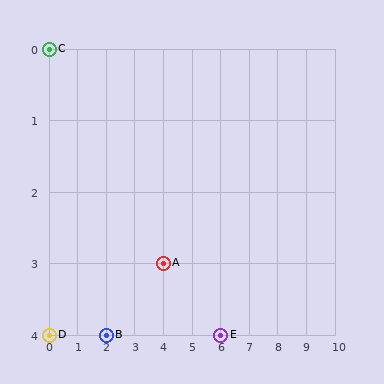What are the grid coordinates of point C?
Point C is at grid coordinates (0, 0).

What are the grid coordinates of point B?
Point B is at grid coordinates (2, 4).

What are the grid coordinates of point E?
Point E is at grid coordinates (6, 4).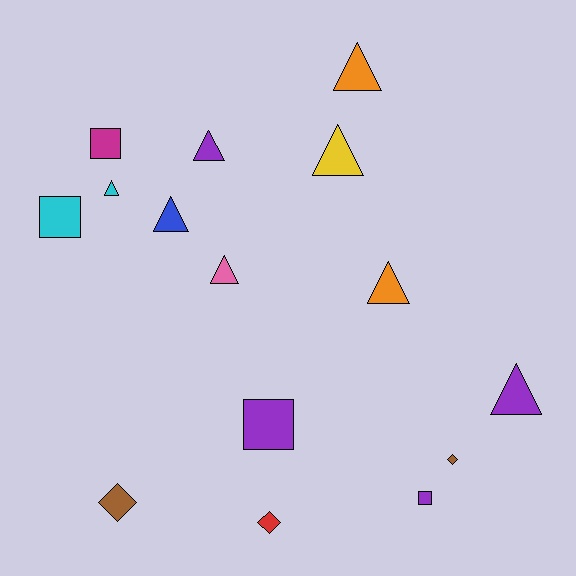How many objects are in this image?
There are 15 objects.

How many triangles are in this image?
There are 8 triangles.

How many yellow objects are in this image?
There is 1 yellow object.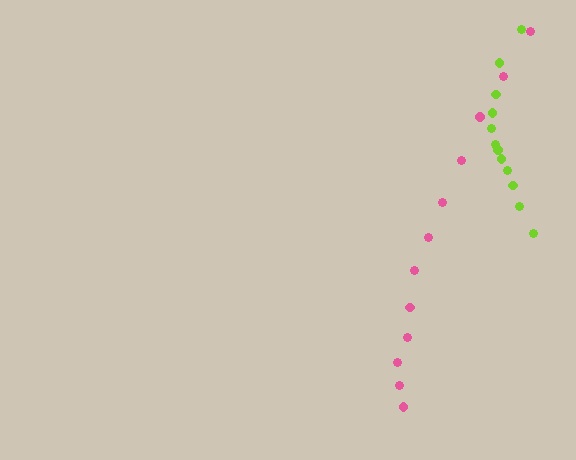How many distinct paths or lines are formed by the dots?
There are 2 distinct paths.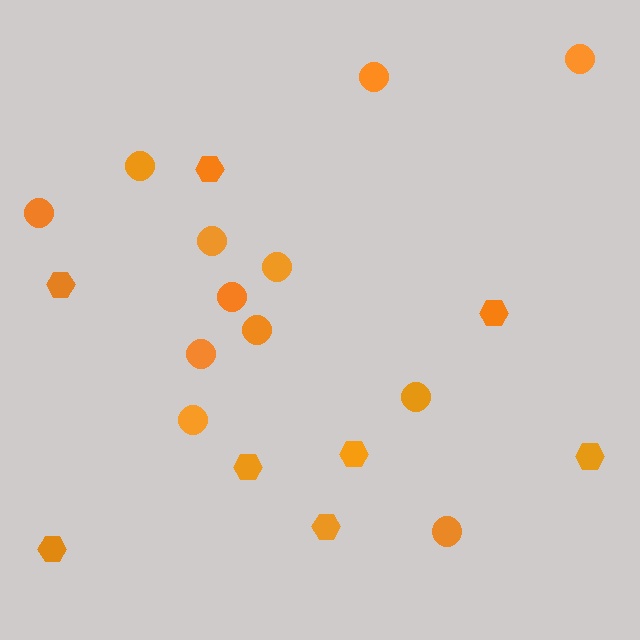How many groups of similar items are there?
There are 2 groups: one group of circles (12) and one group of hexagons (8).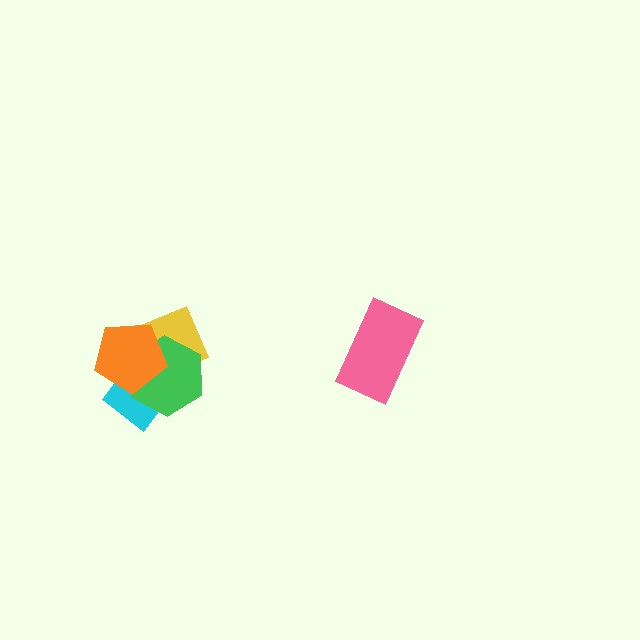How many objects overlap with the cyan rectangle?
3 objects overlap with the cyan rectangle.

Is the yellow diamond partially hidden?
Yes, it is partially covered by another shape.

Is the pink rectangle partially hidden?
No, no other shape covers it.